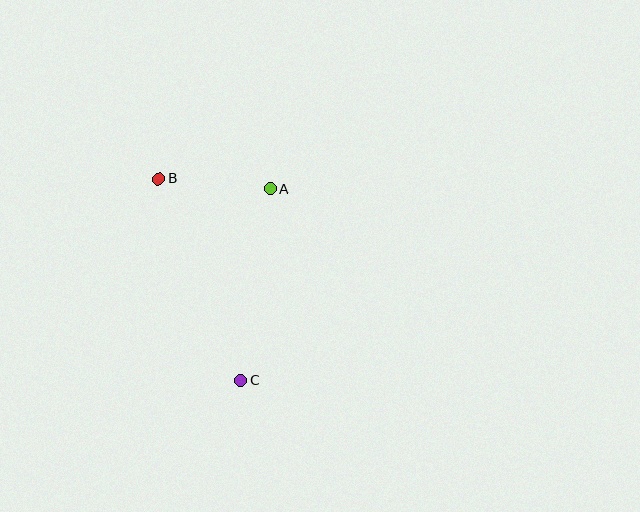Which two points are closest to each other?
Points A and B are closest to each other.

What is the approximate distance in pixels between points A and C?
The distance between A and C is approximately 194 pixels.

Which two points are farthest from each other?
Points B and C are farthest from each other.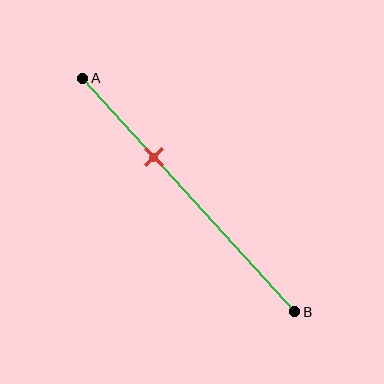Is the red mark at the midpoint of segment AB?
No, the mark is at about 35% from A, not at the 50% midpoint.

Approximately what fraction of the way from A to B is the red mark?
The red mark is approximately 35% of the way from A to B.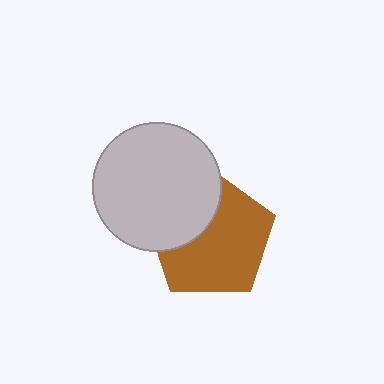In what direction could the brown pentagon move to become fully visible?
The brown pentagon could move toward the lower-right. That would shift it out from behind the light gray circle entirely.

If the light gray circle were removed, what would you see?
You would see the complete brown pentagon.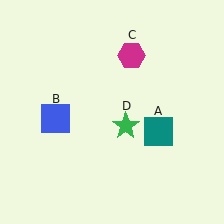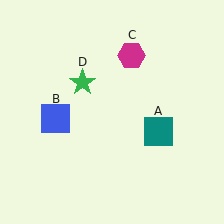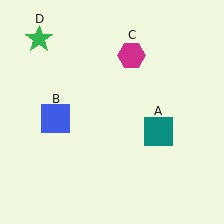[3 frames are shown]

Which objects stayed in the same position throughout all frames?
Teal square (object A) and blue square (object B) and magenta hexagon (object C) remained stationary.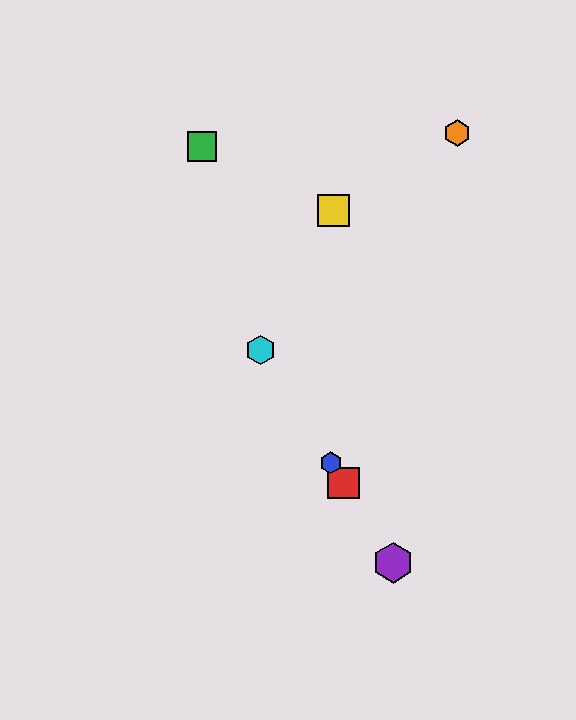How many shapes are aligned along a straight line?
4 shapes (the red square, the blue hexagon, the purple hexagon, the cyan hexagon) are aligned along a straight line.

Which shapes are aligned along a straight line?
The red square, the blue hexagon, the purple hexagon, the cyan hexagon are aligned along a straight line.